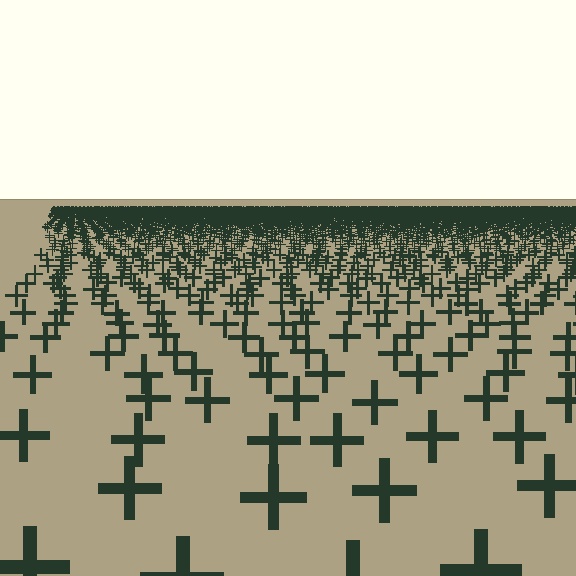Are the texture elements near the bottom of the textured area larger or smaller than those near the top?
Larger. Near the bottom, elements are closer to the viewer and appear at a bigger on-screen size.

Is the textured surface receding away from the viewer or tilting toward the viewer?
The surface is receding away from the viewer. Texture elements get smaller and denser toward the top.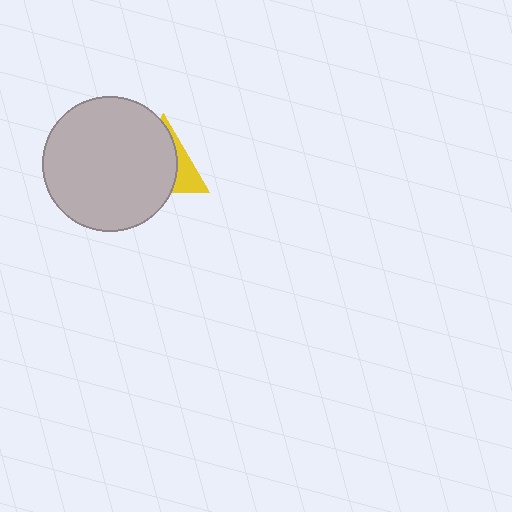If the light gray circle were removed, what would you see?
You would see the complete yellow triangle.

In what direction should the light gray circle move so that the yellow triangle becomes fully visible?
The light gray circle should move left. That is the shortest direction to clear the overlap and leave the yellow triangle fully visible.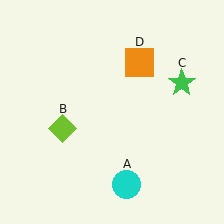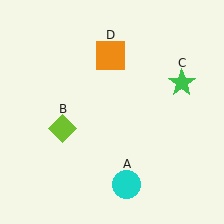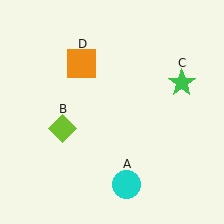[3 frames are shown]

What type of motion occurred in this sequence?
The orange square (object D) rotated counterclockwise around the center of the scene.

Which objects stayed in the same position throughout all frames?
Cyan circle (object A) and lime diamond (object B) and green star (object C) remained stationary.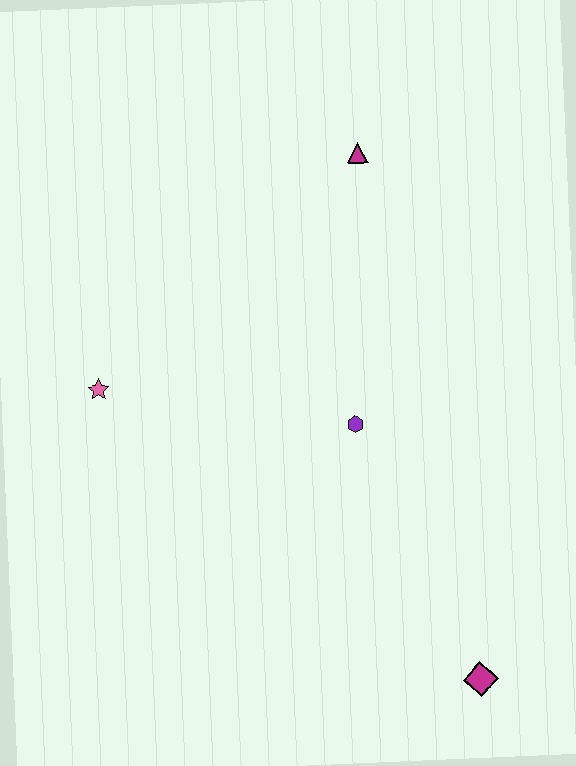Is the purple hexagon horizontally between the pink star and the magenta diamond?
Yes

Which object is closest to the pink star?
The purple hexagon is closest to the pink star.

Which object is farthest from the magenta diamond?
The magenta triangle is farthest from the magenta diamond.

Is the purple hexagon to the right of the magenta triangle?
No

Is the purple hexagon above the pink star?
No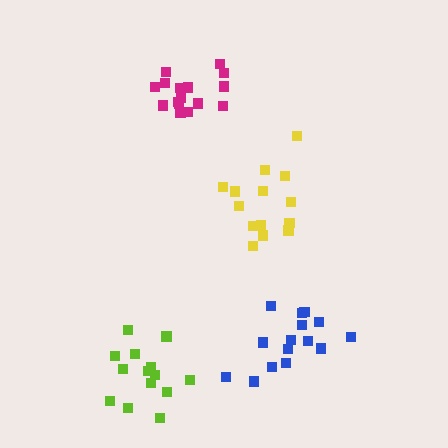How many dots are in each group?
Group 1: 14 dots, Group 2: 14 dots, Group 3: 16 dots, Group 4: 15 dots (59 total).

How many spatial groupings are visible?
There are 4 spatial groupings.